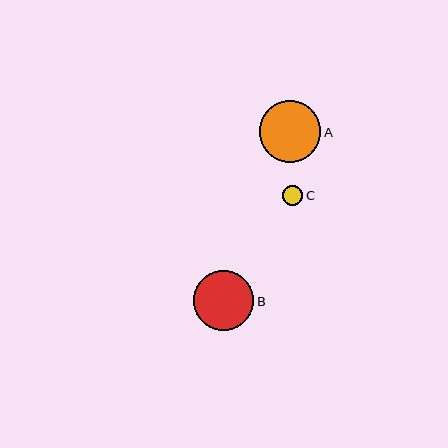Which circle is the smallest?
Circle C is the smallest with a size of approximately 20 pixels.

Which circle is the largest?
Circle A is the largest with a size of approximately 62 pixels.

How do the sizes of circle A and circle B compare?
Circle A and circle B are approximately the same size.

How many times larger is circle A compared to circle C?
Circle A is approximately 3.1 times the size of circle C.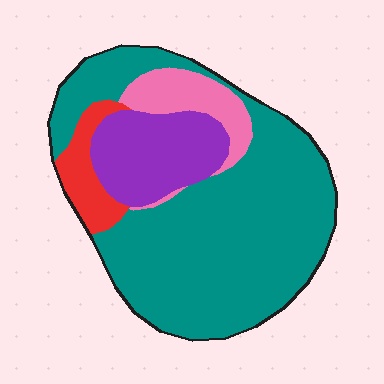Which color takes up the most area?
Teal, at roughly 65%.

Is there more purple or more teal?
Teal.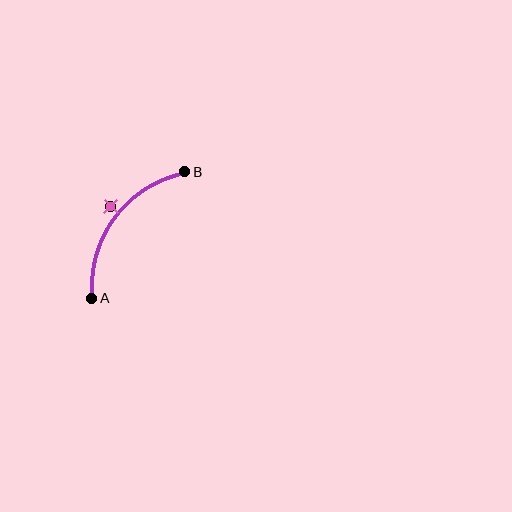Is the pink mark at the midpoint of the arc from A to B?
No — the pink mark does not lie on the arc at all. It sits slightly outside the curve.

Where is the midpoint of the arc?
The arc midpoint is the point on the curve farthest from the straight line joining A and B. It sits above and to the left of that line.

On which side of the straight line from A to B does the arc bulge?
The arc bulges above and to the left of the straight line connecting A and B.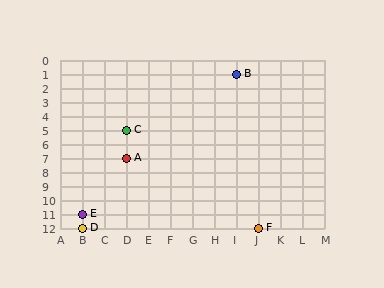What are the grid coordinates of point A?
Point A is at grid coordinates (D, 7).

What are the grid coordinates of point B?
Point B is at grid coordinates (I, 1).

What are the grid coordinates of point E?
Point E is at grid coordinates (B, 11).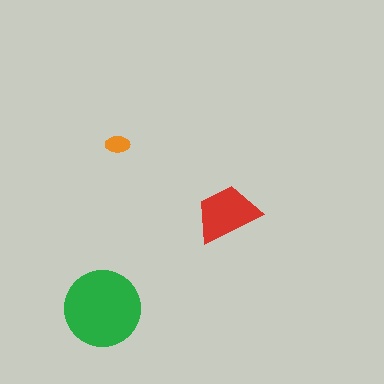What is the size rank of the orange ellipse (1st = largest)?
3rd.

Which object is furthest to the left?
The green circle is leftmost.